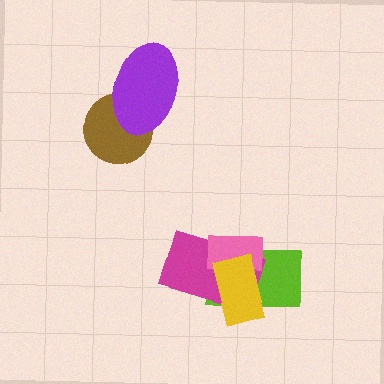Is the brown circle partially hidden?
Yes, it is partially covered by another shape.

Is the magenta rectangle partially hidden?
Yes, it is partially covered by another shape.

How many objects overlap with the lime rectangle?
3 objects overlap with the lime rectangle.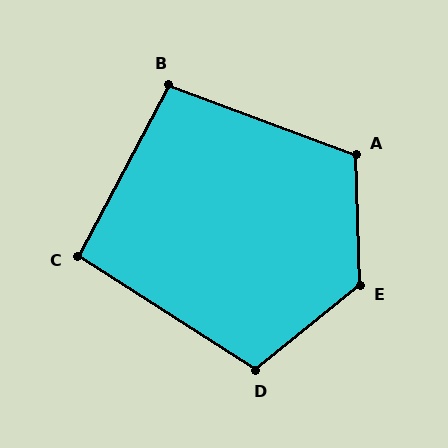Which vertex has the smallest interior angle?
C, at approximately 95 degrees.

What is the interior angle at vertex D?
Approximately 108 degrees (obtuse).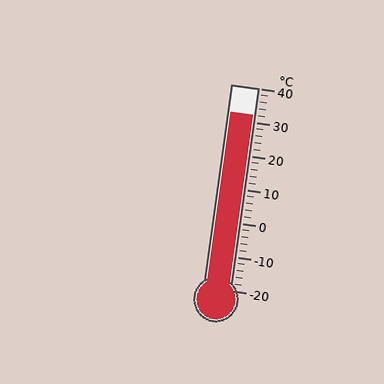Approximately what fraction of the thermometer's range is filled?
The thermometer is filled to approximately 85% of its range.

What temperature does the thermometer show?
The thermometer shows approximately 32°C.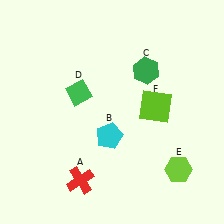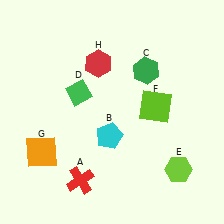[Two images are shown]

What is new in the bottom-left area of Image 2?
An orange square (G) was added in the bottom-left area of Image 2.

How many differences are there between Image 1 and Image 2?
There are 2 differences between the two images.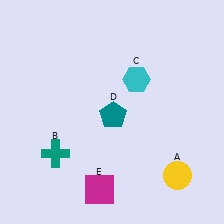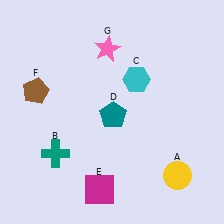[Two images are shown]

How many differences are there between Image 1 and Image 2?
There are 2 differences between the two images.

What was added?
A brown pentagon (F), a pink star (G) were added in Image 2.